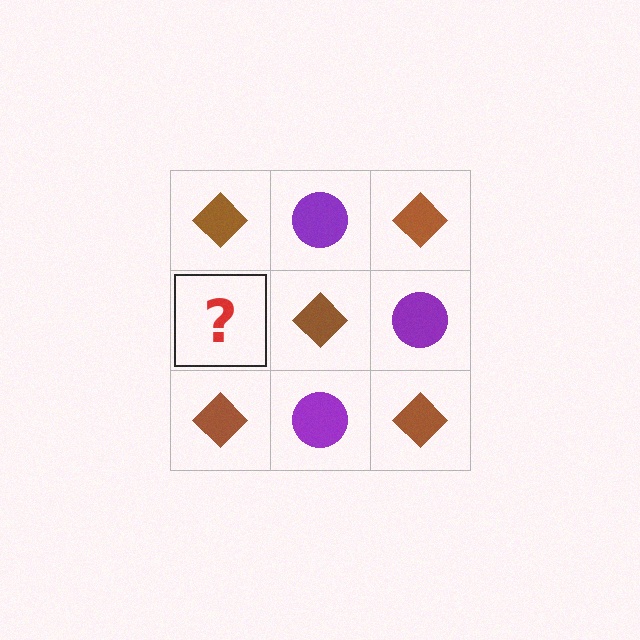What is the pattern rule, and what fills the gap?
The rule is that it alternates brown diamond and purple circle in a checkerboard pattern. The gap should be filled with a purple circle.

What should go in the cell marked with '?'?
The missing cell should contain a purple circle.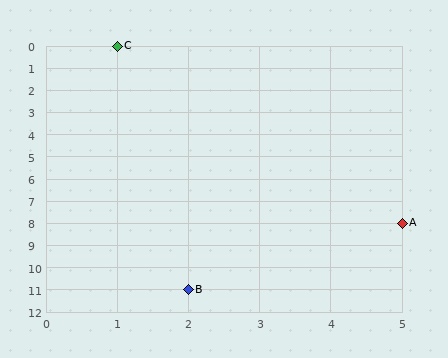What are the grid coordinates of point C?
Point C is at grid coordinates (1, 0).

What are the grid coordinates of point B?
Point B is at grid coordinates (2, 11).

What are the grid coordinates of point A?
Point A is at grid coordinates (5, 8).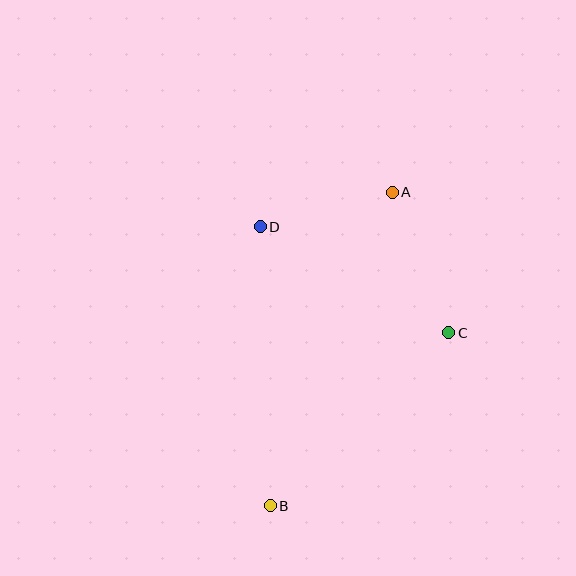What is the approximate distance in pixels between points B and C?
The distance between B and C is approximately 249 pixels.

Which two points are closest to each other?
Points A and D are closest to each other.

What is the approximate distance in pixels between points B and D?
The distance between B and D is approximately 279 pixels.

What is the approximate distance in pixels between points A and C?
The distance between A and C is approximately 151 pixels.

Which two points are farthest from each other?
Points A and B are farthest from each other.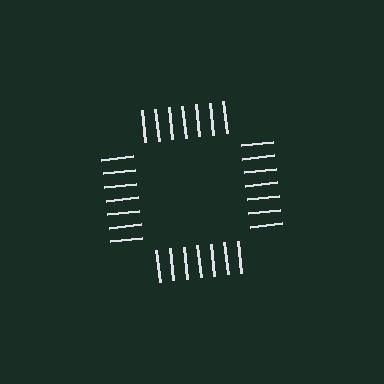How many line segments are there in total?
28 — 7 along each of the 4 edges.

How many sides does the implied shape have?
4 sides — the line-ends trace a square.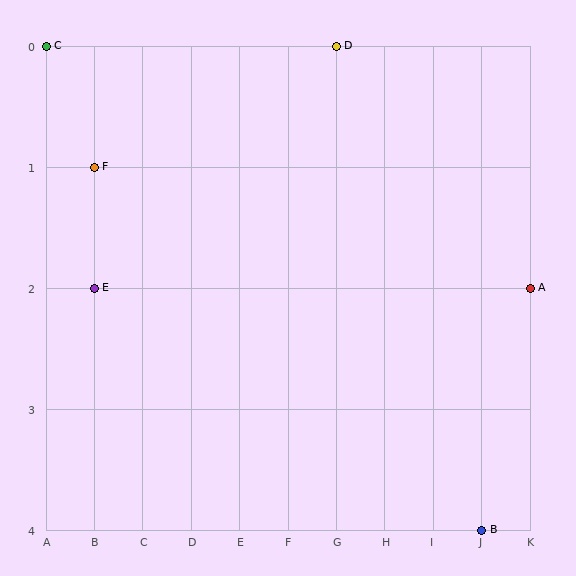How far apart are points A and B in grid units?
Points A and B are 1 column and 2 rows apart (about 2.2 grid units diagonally).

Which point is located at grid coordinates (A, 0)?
Point C is at (A, 0).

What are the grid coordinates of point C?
Point C is at grid coordinates (A, 0).